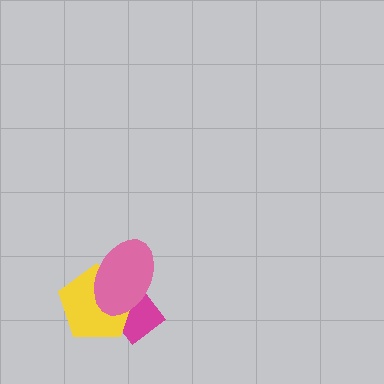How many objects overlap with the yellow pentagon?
2 objects overlap with the yellow pentagon.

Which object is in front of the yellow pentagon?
The pink ellipse is in front of the yellow pentagon.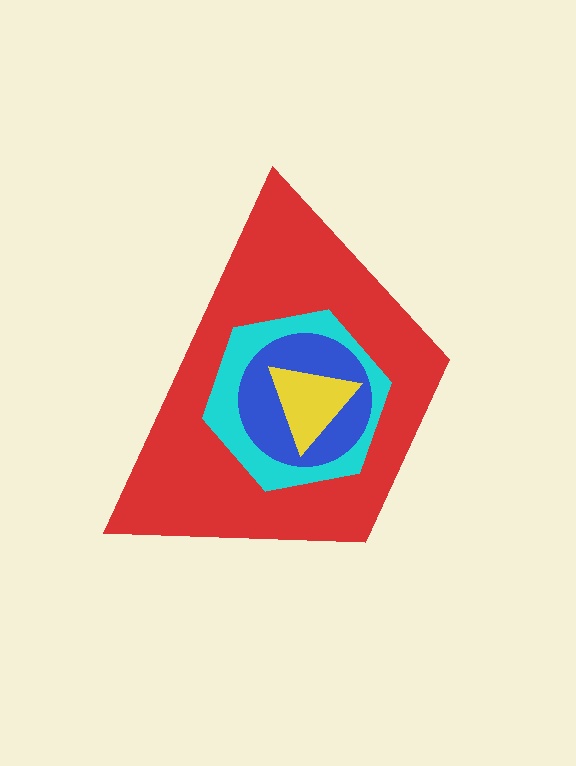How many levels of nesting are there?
4.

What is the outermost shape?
The red trapezoid.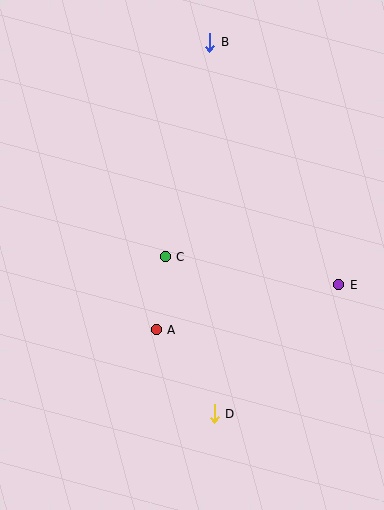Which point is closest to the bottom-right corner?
Point D is closest to the bottom-right corner.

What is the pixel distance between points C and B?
The distance between C and B is 219 pixels.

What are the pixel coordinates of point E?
Point E is at (339, 285).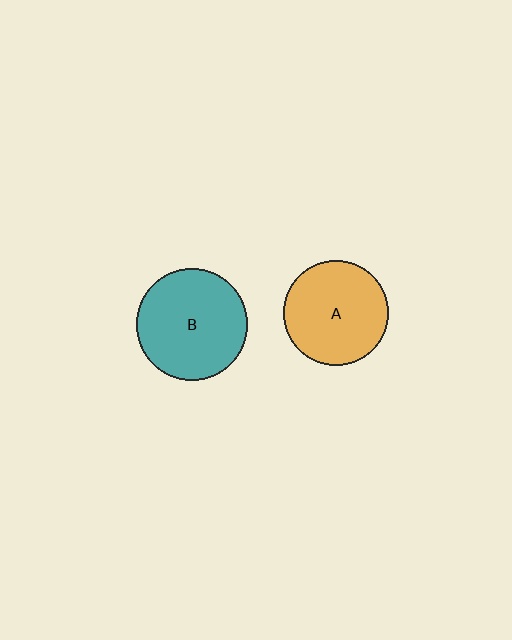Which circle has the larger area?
Circle B (teal).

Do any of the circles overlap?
No, none of the circles overlap.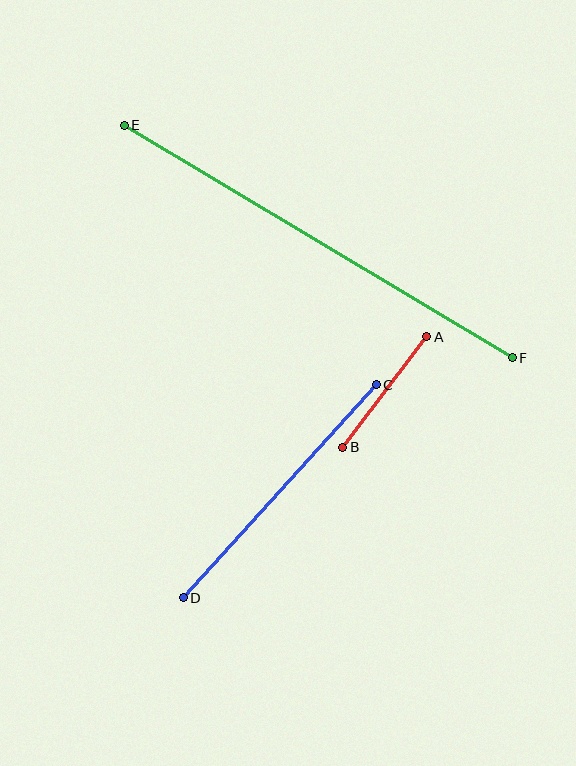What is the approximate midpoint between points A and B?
The midpoint is at approximately (385, 392) pixels.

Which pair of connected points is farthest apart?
Points E and F are farthest apart.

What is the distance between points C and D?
The distance is approximately 287 pixels.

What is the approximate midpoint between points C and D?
The midpoint is at approximately (280, 491) pixels.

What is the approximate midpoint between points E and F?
The midpoint is at approximately (318, 241) pixels.